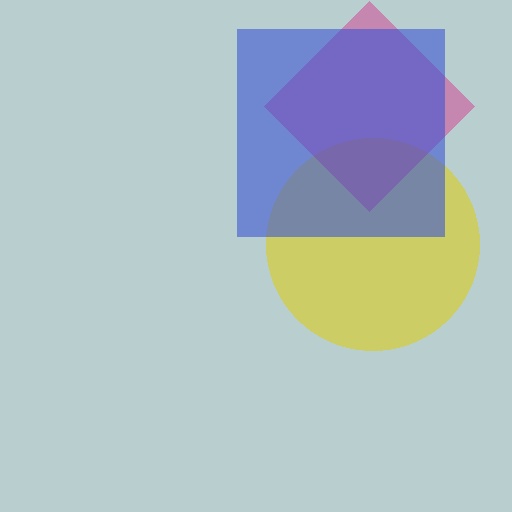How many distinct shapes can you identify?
There are 3 distinct shapes: a yellow circle, a magenta diamond, a blue square.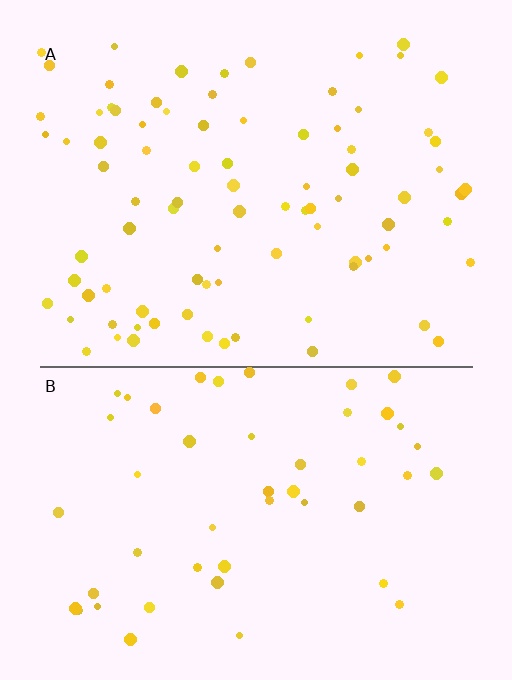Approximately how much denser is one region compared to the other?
Approximately 1.8× — region A over region B.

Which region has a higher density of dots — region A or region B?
A (the top).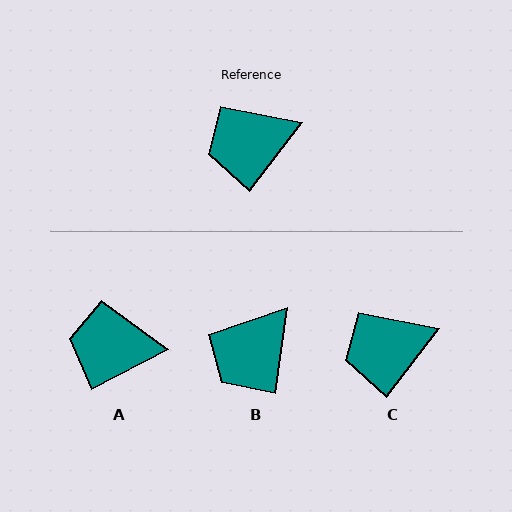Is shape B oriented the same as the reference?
No, it is off by about 30 degrees.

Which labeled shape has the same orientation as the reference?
C.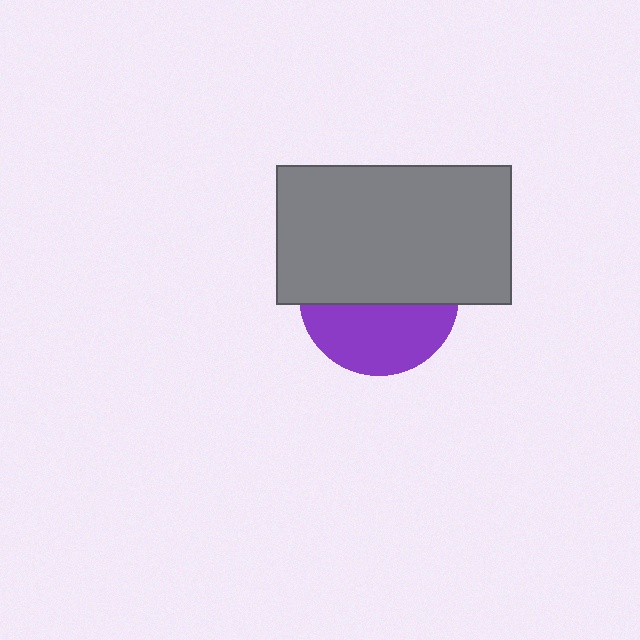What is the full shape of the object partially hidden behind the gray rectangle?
The partially hidden object is a purple circle.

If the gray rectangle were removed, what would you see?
You would see the complete purple circle.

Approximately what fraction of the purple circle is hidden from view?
Roughly 58% of the purple circle is hidden behind the gray rectangle.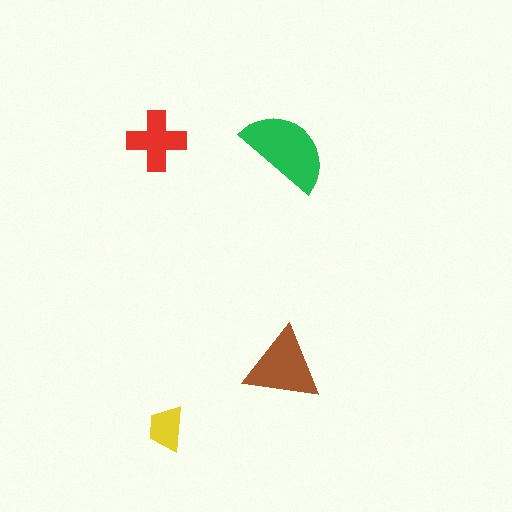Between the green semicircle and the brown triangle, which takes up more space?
The green semicircle.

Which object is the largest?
The green semicircle.